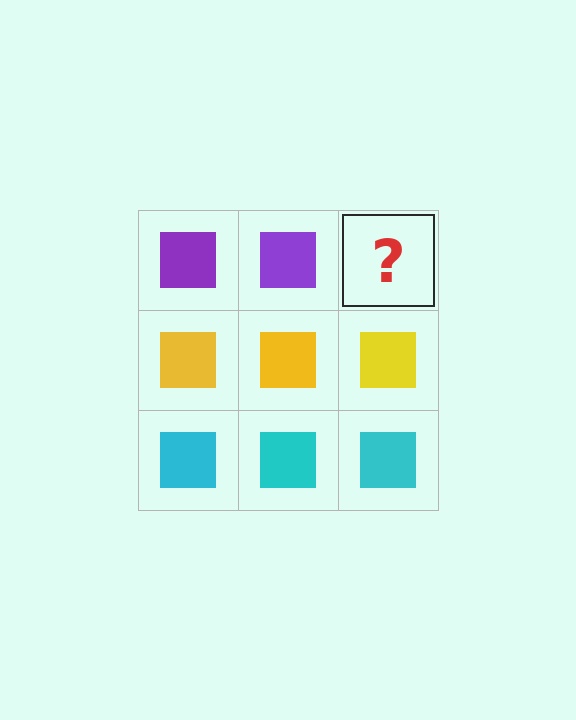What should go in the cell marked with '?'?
The missing cell should contain a purple square.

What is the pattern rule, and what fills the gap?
The rule is that each row has a consistent color. The gap should be filled with a purple square.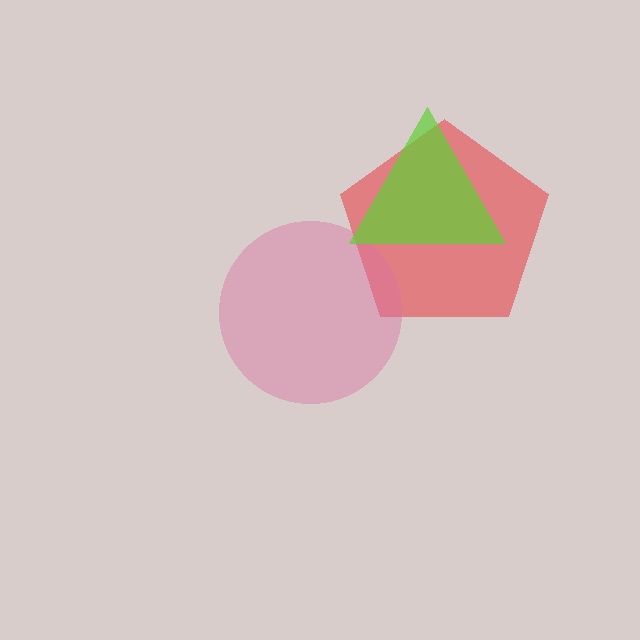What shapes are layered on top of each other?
The layered shapes are: a red pentagon, a pink circle, a lime triangle.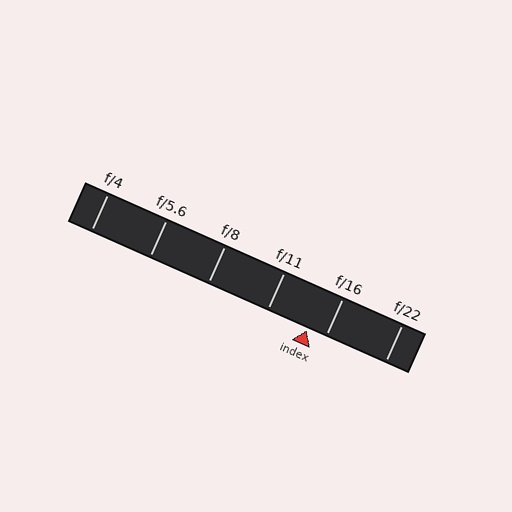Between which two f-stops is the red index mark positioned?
The index mark is between f/11 and f/16.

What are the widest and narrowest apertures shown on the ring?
The widest aperture shown is f/4 and the narrowest is f/22.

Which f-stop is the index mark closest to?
The index mark is closest to f/16.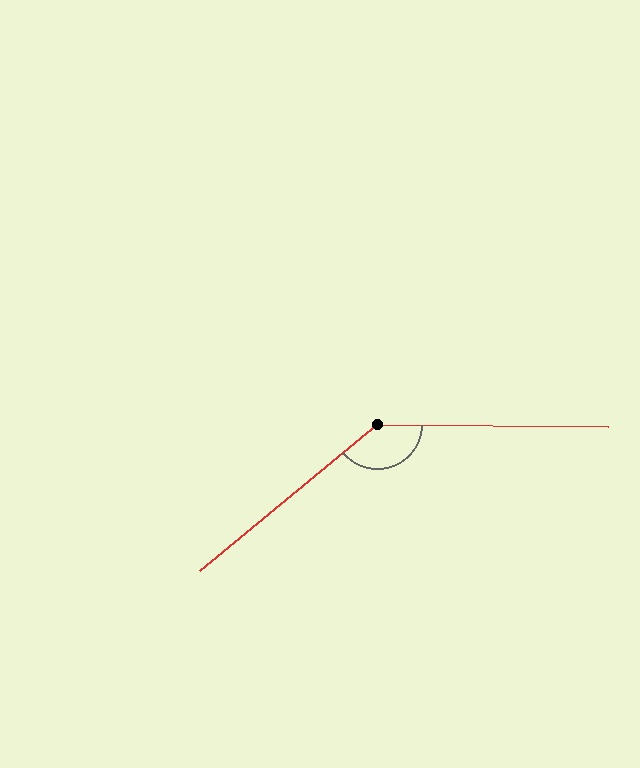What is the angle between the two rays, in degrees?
Approximately 140 degrees.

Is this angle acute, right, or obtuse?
It is obtuse.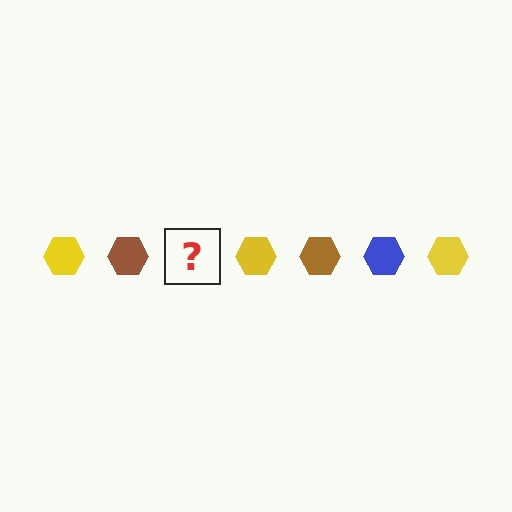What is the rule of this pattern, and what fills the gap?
The rule is that the pattern cycles through yellow, brown, blue hexagons. The gap should be filled with a blue hexagon.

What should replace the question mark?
The question mark should be replaced with a blue hexagon.